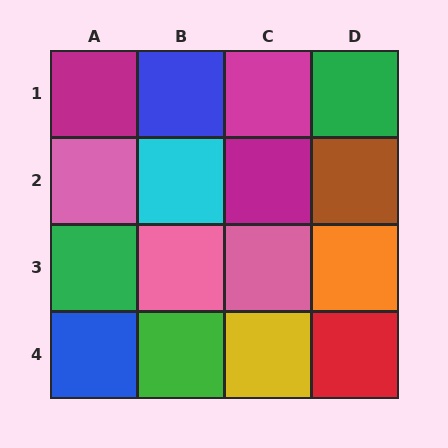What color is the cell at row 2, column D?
Brown.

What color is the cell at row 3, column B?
Pink.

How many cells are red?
1 cell is red.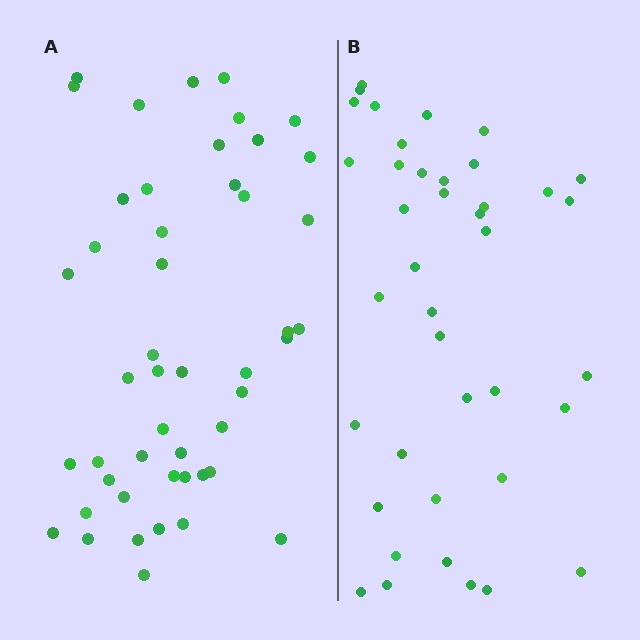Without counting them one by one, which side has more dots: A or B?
Region A (the left region) has more dots.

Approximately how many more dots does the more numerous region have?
Region A has roughly 8 or so more dots than region B.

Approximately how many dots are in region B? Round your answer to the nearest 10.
About 40 dots.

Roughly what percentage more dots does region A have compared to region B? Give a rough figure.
About 20% more.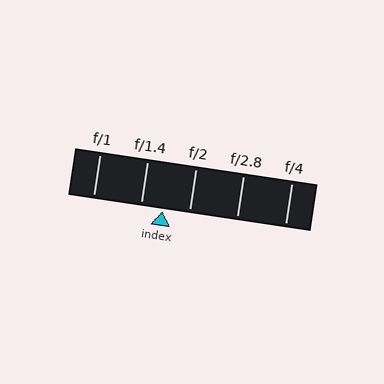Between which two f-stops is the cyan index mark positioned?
The index mark is between f/1.4 and f/2.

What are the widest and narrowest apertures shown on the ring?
The widest aperture shown is f/1 and the narrowest is f/4.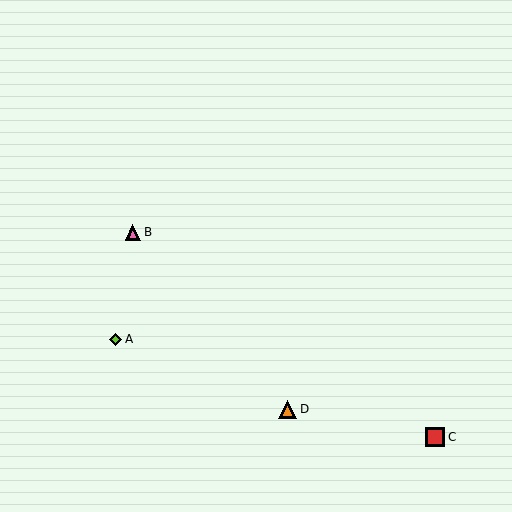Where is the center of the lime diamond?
The center of the lime diamond is at (116, 339).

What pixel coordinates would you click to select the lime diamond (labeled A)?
Click at (116, 339) to select the lime diamond A.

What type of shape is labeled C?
Shape C is a red square.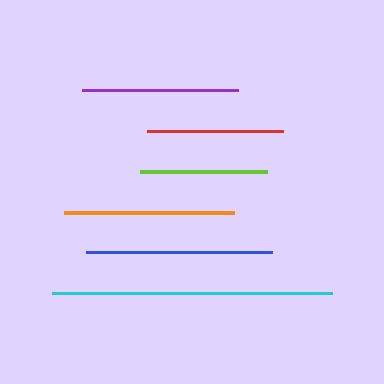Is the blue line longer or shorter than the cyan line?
The cyan line is longer than the blue line.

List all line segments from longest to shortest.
From longest to shortest: cyan, blue, orange, purple, red, lime.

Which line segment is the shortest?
The lime line is the shortest at approximately 127 pixels.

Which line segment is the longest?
The cyan line is the longest at approximately 280 pixels.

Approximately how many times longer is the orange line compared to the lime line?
The orange line is approximately 1.3 times the length of the lime line.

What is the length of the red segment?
The red segment is approximately 136 pixels long.